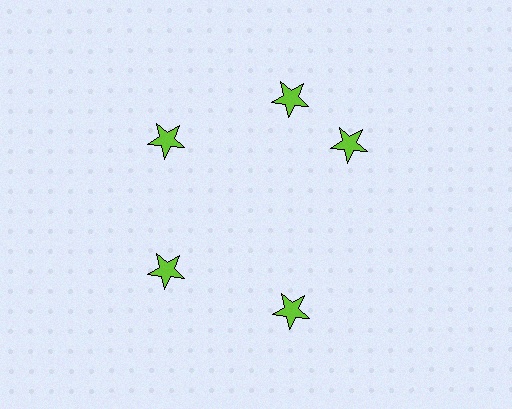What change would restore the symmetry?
The symmetry would be restored by rotating it back into even spacing with its neighbors so that all 5 stars sit at equal angles and equal distance from the center.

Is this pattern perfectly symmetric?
No. The 5 lime stars are arranged in a ring, but one element near the 3 o'clock position is rotated out of alignment along the ring, breaking the 5-fold rotational symmetry.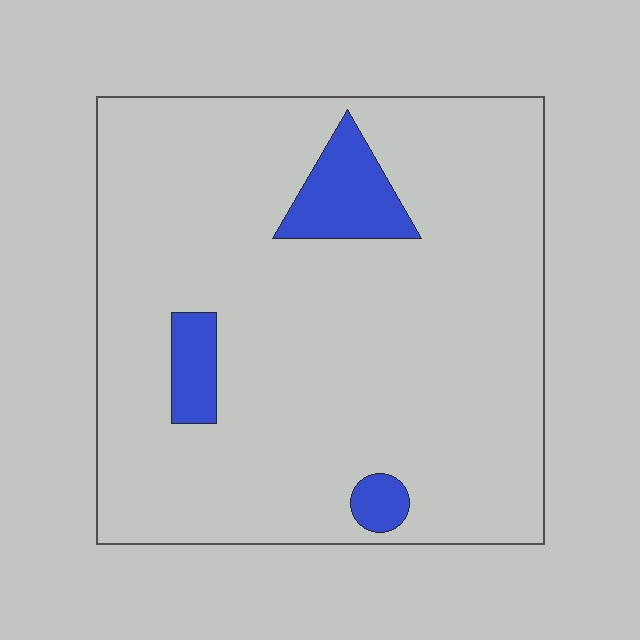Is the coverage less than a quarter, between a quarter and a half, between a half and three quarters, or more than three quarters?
Less than a quarter.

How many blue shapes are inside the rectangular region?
3.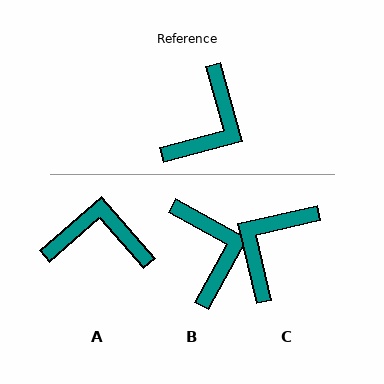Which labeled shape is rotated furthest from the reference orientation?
C, about 178 degrees away.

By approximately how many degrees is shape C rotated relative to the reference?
Approximately 178 degrees counter-clockwise.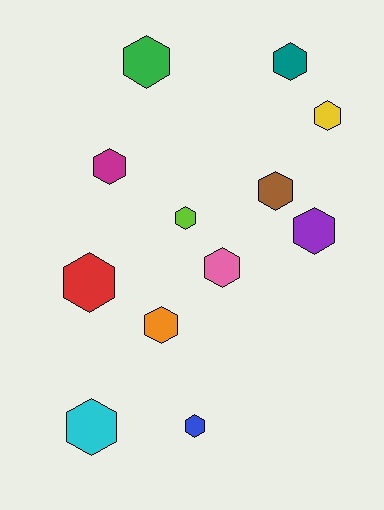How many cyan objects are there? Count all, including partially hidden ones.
There is 1 cyan object.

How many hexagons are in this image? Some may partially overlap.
There are 12 hexagons.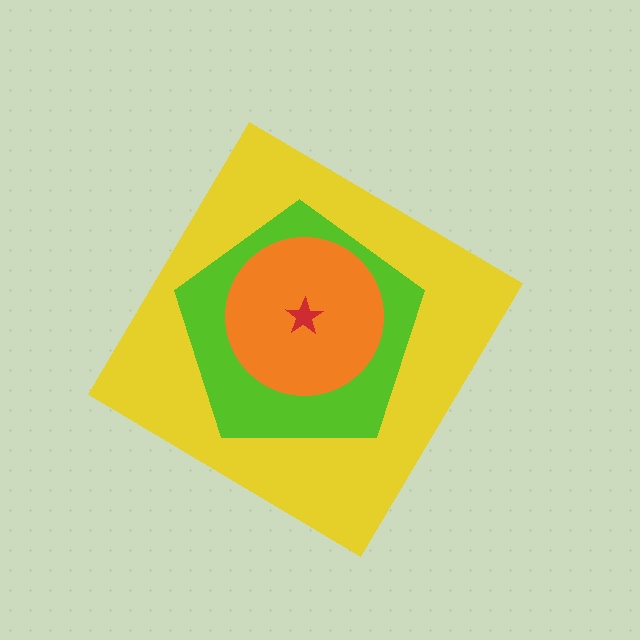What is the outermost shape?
The yellow diamond.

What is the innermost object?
The red star.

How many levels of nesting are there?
4.